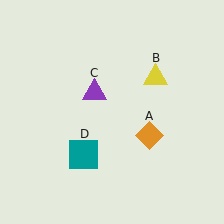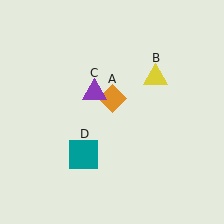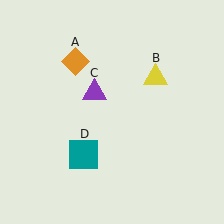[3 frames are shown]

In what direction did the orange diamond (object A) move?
The orange diamond (object A) moved up and to the left.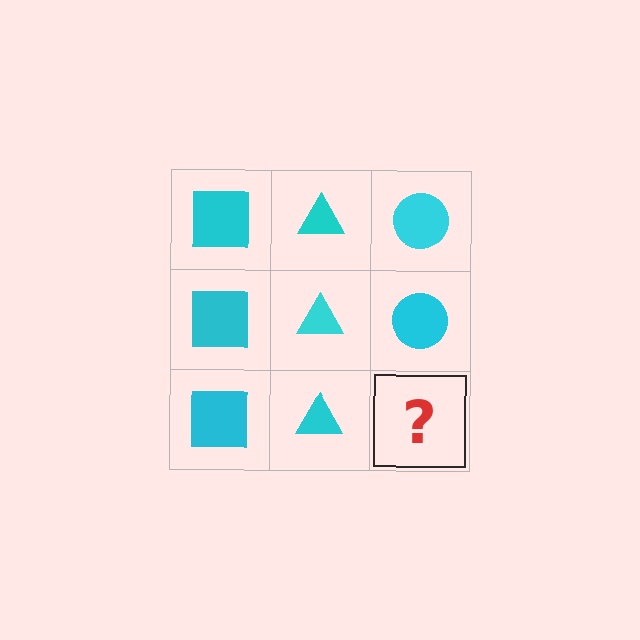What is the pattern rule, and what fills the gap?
The rule is that each column has a consistent shape. The gap should be filled with a cyan circle.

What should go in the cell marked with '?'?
The missing cell should contain a cyan circle.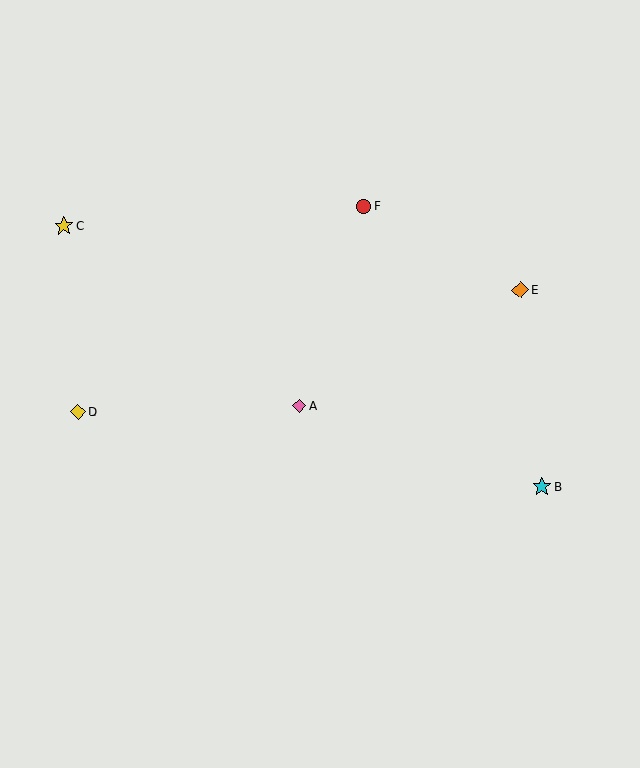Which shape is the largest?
The cyan star (labeled B) is the largest.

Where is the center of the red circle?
The center of the red circle is at (364, 207).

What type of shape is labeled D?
Shape D is a yellow diamond.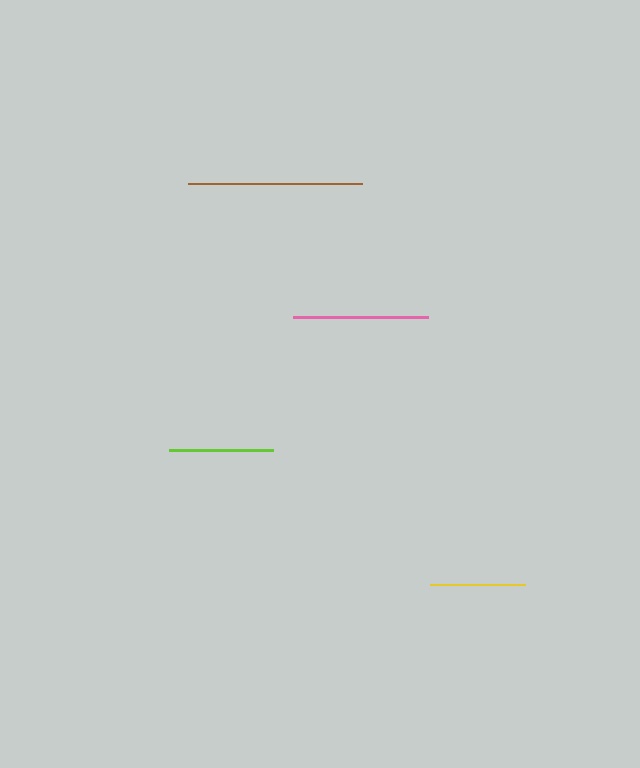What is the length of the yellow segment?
The yellow segment is approximately 96 pixels long.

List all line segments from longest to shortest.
From longest to shortest: brown, pink, lime, yellow.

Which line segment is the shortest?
The yellow line is the shortest at approximately 96 pixels.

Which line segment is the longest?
The brown line is the longest at approximately 174 pixels.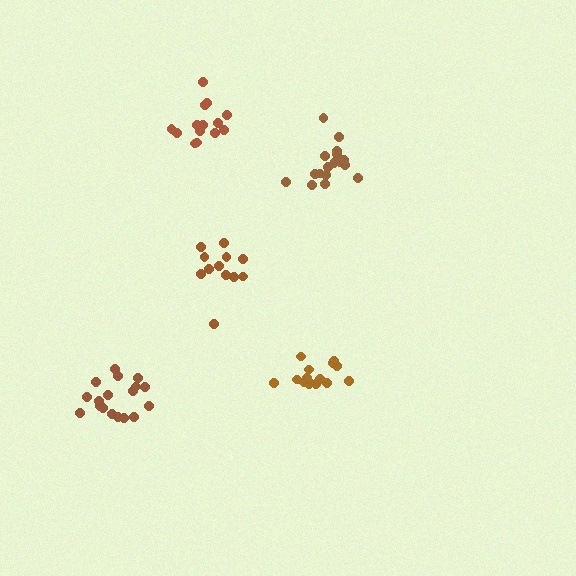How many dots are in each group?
Group 1: 18 dots, Group 2: 18 dots, Group 3: 16 dots, Group 4: 12 dots, Group 5: 14 dots (78 total).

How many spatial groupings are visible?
There are 5 spatial groupings.